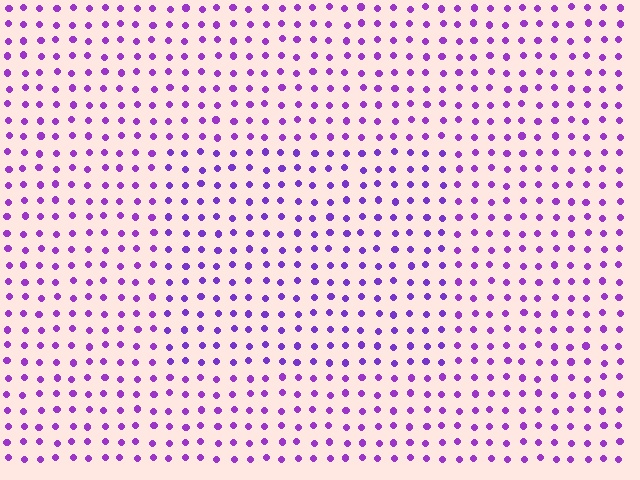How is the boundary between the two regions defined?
The boundary is defined purely by a slight shift in hue (about 15 degrees). Spacing, size, and orientation are identical on both sides.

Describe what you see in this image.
The image is filled with small purple elements in a uniform arrangement. A rectangle-shaped region is visible where the elements are tinted to a slightly different hue, forming a subtle color boundary.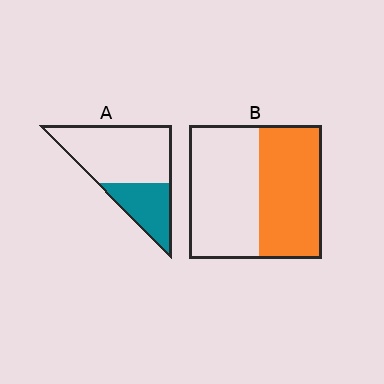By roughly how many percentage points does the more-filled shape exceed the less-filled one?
By roughly 15 percentage points (B over A).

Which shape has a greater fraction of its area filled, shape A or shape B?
Shape B.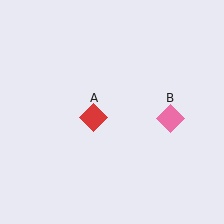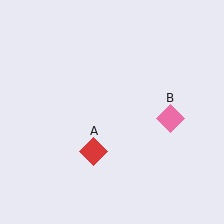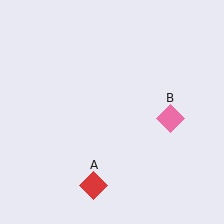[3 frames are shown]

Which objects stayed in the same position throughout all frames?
Pink diamond (object B) remained stationary.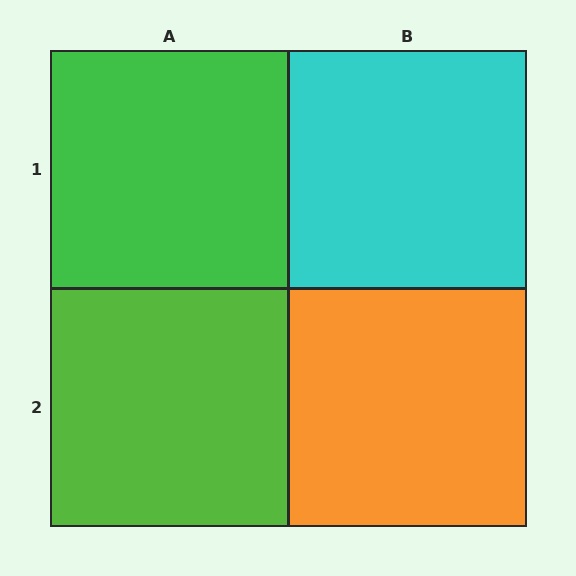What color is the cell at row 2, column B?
Orange.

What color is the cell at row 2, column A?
Lime.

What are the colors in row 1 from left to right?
Green, cyan.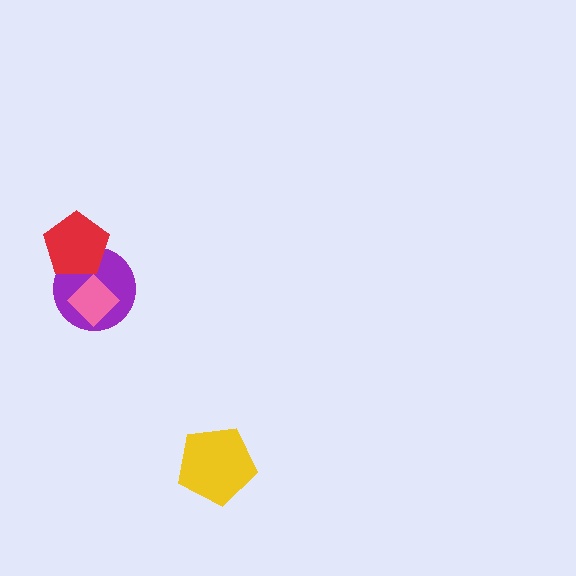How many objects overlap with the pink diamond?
1 object overlaps with the pink diamond.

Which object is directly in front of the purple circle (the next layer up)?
The pink diamond is directly in front of the purple circle.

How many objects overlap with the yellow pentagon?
0 objects overlap with the yellow pentagon.